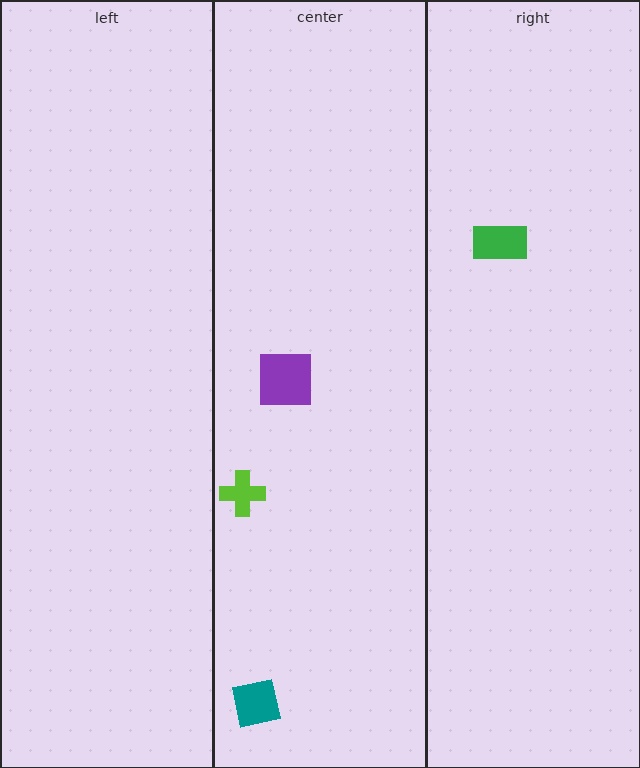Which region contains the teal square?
The center region.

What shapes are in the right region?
The green rectangle.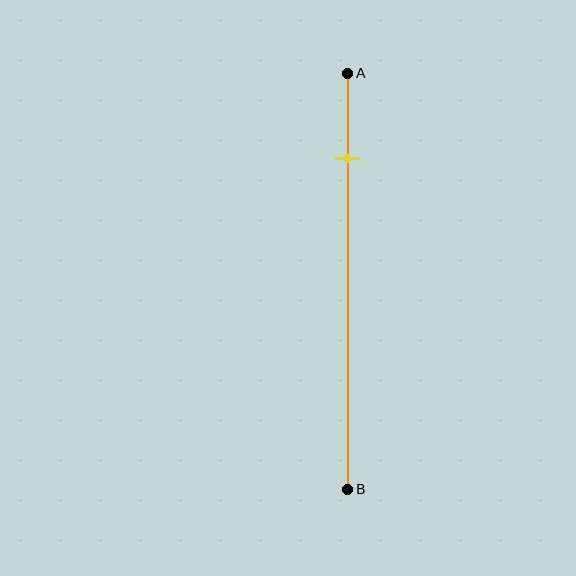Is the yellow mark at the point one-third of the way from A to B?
No, the mark is at about 20% from A, not at the 33% one-third point.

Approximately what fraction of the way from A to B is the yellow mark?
The yellow mark is approximately 20% of the way from A to B.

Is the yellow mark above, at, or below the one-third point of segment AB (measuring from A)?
The yellow mark is above the one-third point of segment AB.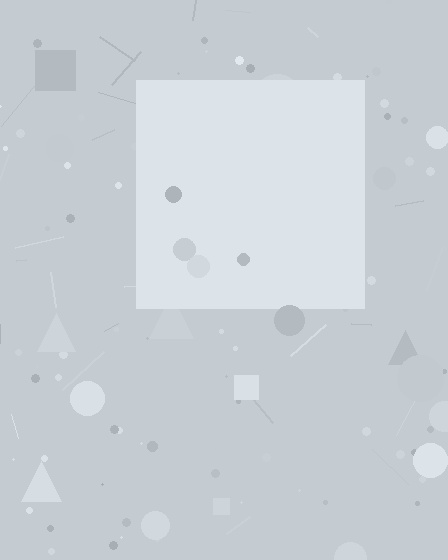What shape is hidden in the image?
A square is hidden in the image.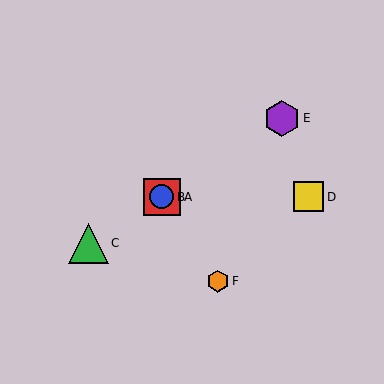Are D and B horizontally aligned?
Yes, both are at y≈197.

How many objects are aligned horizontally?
3 objects (A, B, D) are aligned horizontally.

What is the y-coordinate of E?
Object E is at y≈118.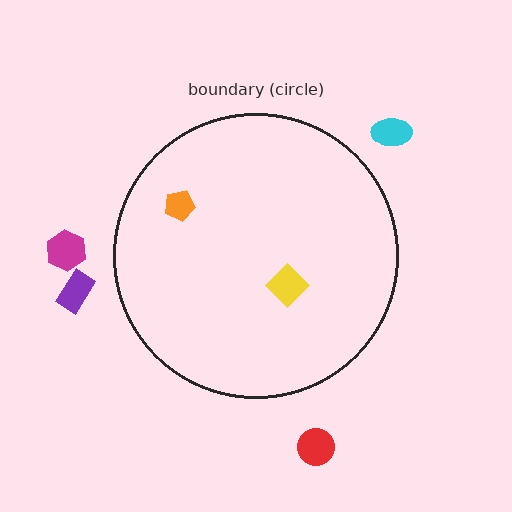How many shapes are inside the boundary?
2 inside, 4 outside.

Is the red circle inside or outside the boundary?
Outside.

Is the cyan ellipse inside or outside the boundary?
Outside.